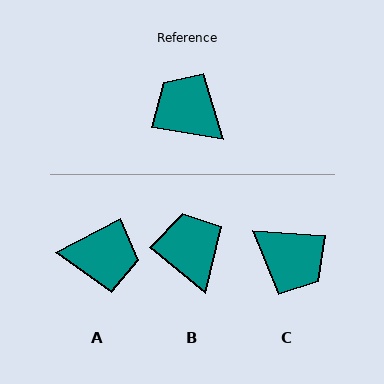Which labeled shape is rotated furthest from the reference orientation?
C, about 175 degrees away.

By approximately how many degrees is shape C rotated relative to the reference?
Approximately 175 degrees clockwise.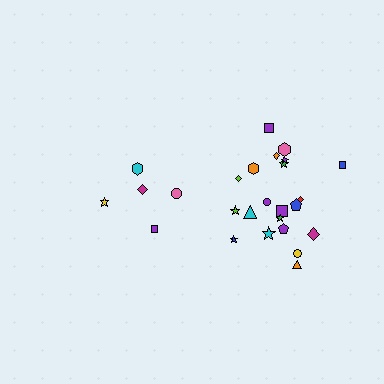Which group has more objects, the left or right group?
The right group.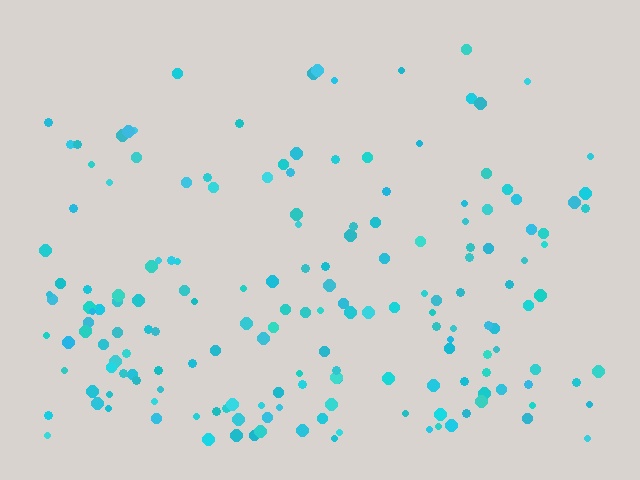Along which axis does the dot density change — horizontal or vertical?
Vertical.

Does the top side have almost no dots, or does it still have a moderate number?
Still a moderate number, just noticeably fewer than the bottom.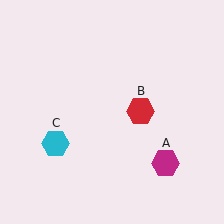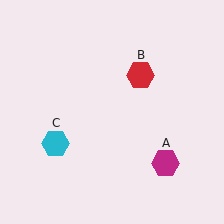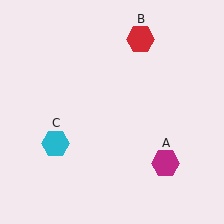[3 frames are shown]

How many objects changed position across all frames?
1 object changed position: red hexagon (object B).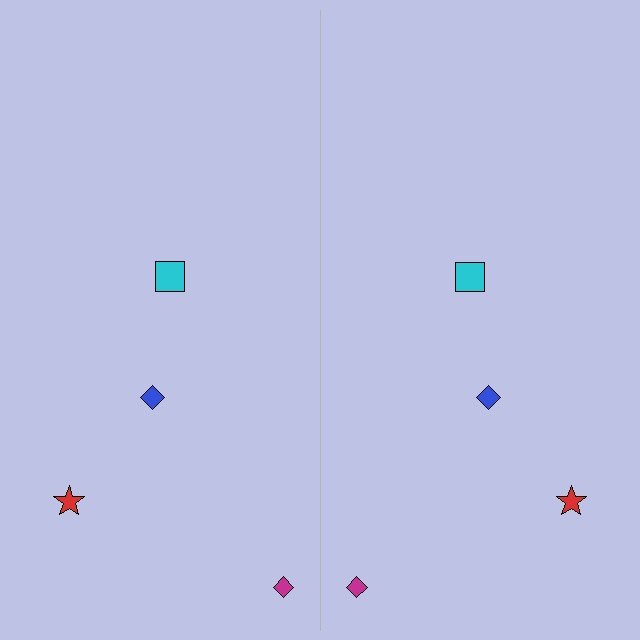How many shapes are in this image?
There are 8 shapes in this image.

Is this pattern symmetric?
Yes, this pattern has bilateral (reflection) symmetry.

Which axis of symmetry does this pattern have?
The pattern has a vertical axis of symmetry running through the center of the image.